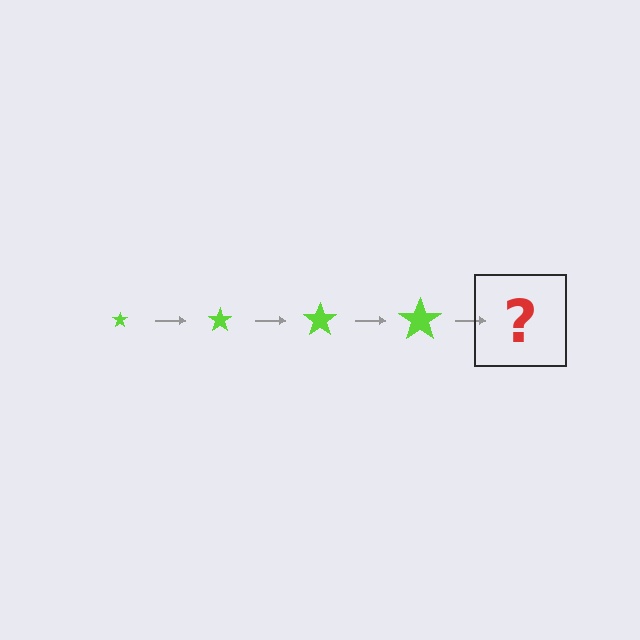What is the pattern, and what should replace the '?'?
The pattern is that the star gets progressively larger each step. The '?' should be a lime star, larger than the previous one.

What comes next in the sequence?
The next element should be a lime star, larger than the previous one.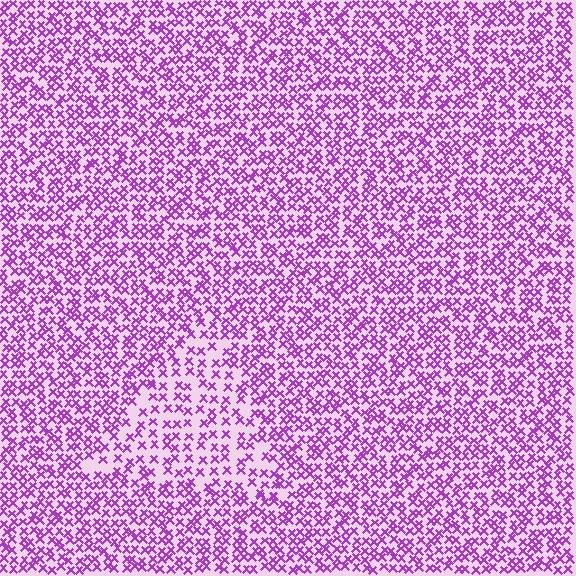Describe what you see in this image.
The image contains small purple elements arranged at two different densities. A triangle-shaped region is visible where the elements are less densely packed than the surrounding area.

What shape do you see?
I see a triangle.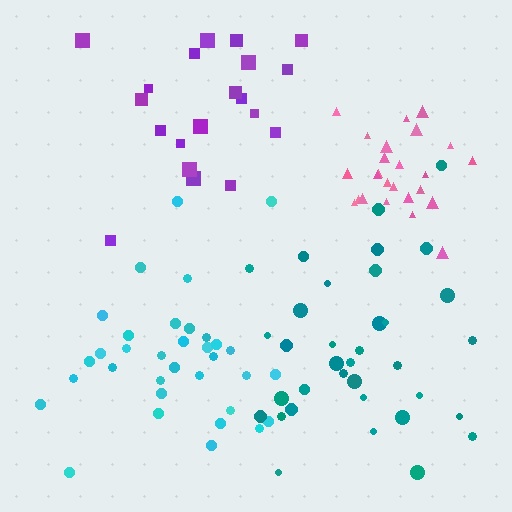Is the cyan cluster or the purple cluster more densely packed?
Cyan.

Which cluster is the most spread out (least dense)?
Purple.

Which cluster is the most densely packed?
Pink.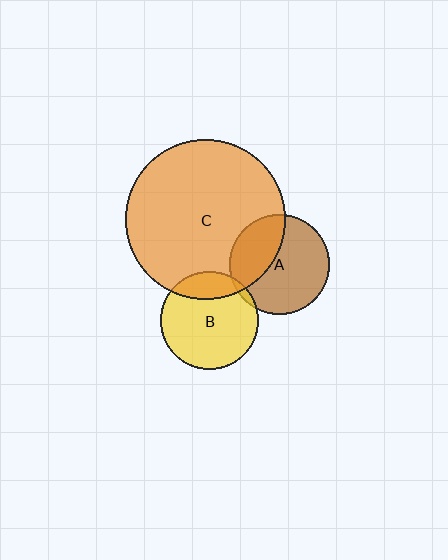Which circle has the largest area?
Circle C (orange).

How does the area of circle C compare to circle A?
Approximately 2.6 times.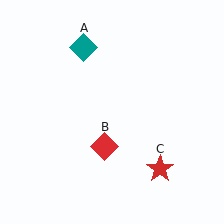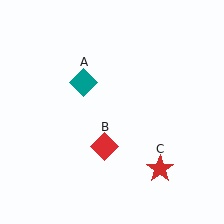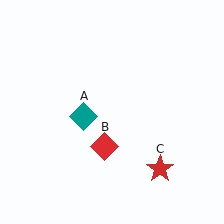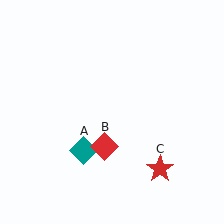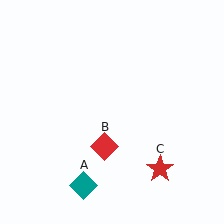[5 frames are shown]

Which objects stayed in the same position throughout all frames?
Red diamond (object B) and red star (object C) remained stationary.